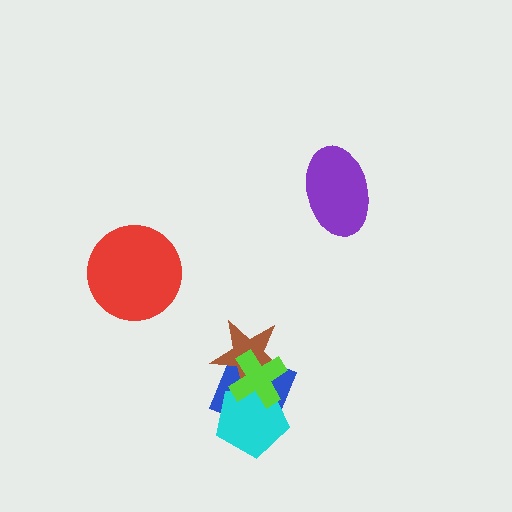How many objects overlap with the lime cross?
3 objects overlap with the lime cross.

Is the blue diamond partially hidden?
Yes, it is partially covered by another shape.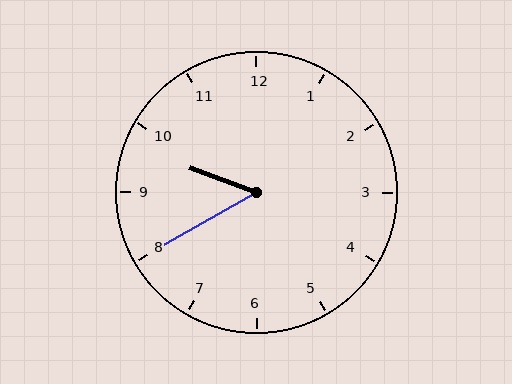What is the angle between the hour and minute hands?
Approximately 50 degrees.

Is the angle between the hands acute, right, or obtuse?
It is acute.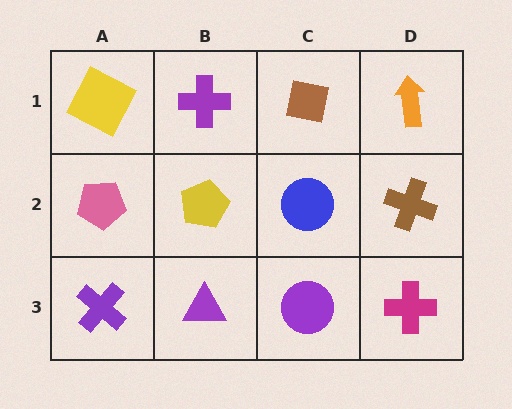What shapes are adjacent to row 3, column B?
A yellow pentagon (row 2, column B), a purple cross (row 3, column A), a purple circle (row 3, column C).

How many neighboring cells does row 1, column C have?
3.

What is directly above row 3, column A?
A pink pentagon.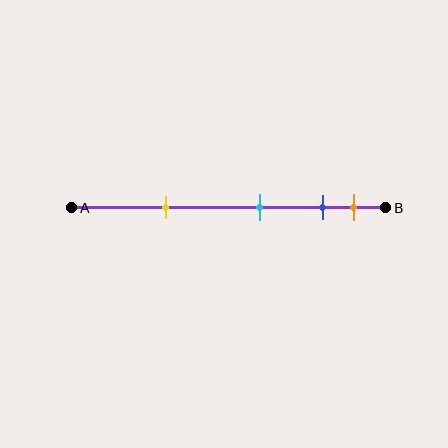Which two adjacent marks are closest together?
The blue and orange marks are the closest adjacent pair.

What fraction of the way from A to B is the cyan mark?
The cyan mark is approximately 60% (0.6) of the way from A to B.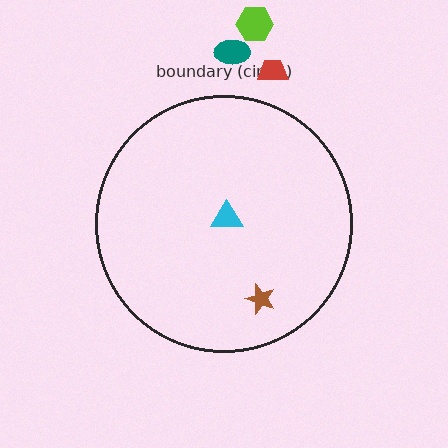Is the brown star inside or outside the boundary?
Inside.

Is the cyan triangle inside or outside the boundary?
Inside.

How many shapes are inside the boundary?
2 inside, 3 outside.